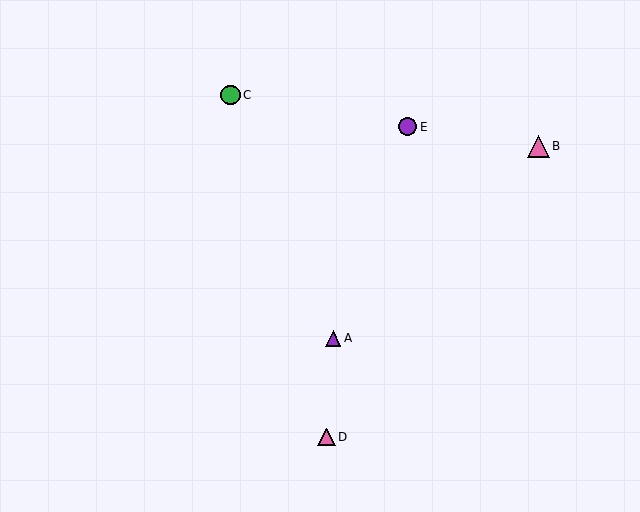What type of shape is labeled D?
Shape D is a pink triangle.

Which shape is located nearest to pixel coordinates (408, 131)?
The purple circle (labeled E) at (408, 127) is nearest to that location.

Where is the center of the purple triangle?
The center of the purple triangle is at (333, 338).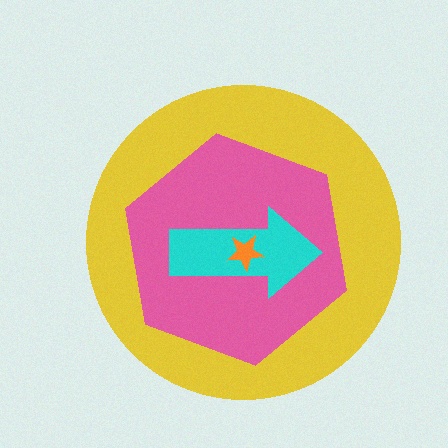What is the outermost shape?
The yellow circle.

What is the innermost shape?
The orange star.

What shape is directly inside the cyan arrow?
The orange star.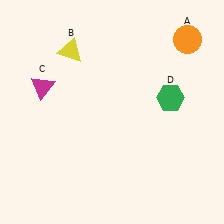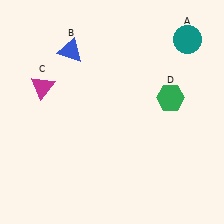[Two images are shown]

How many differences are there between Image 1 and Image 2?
There are 2 differences between the two images.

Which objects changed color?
A changed from orange to teal. B changed from yellow to blue.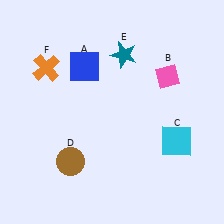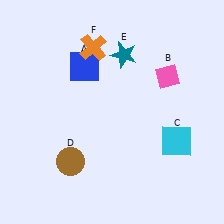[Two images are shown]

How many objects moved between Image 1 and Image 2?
1 object moved between the two images.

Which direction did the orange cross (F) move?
The orange cross (F) moved right.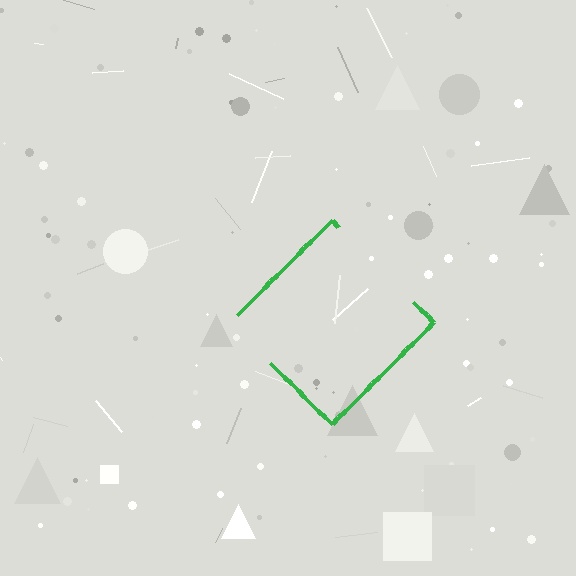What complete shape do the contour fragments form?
The contour fragments form a diamond.